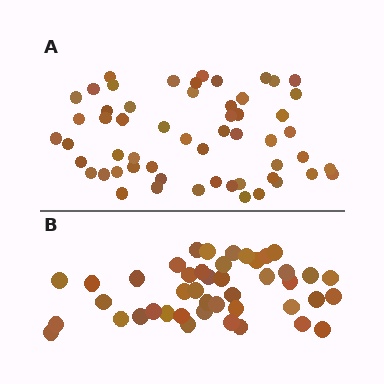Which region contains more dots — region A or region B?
Region A (the top region) has more dots.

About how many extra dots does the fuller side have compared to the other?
Region A has roughly 12 or so more dots than region B.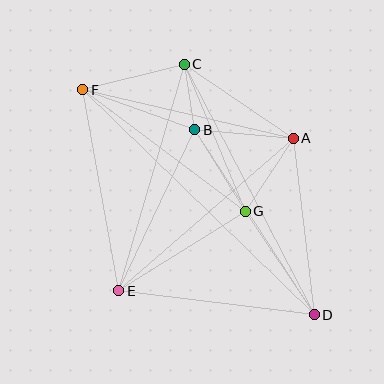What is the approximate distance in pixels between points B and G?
The distance between B and G is approximately 96 pixels.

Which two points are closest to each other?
Points B and C are closest to each other.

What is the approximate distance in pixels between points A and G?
The distance between A and G is approximately 88 pixels.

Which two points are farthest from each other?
Points D and F are farthest from each other.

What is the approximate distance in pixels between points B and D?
The distance between B and D is approximately 220 pixels.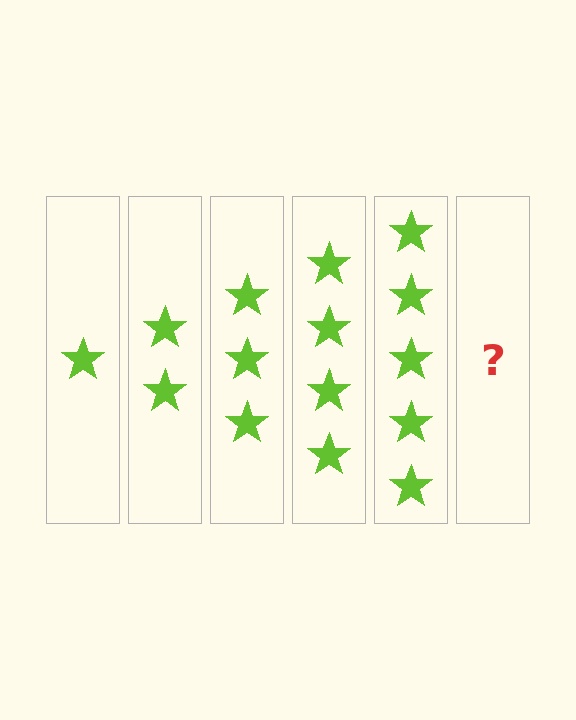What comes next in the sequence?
The next element should be 6 stars.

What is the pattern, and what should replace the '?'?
The pattern is that each step adds one more star. The '?' should be 6 stars.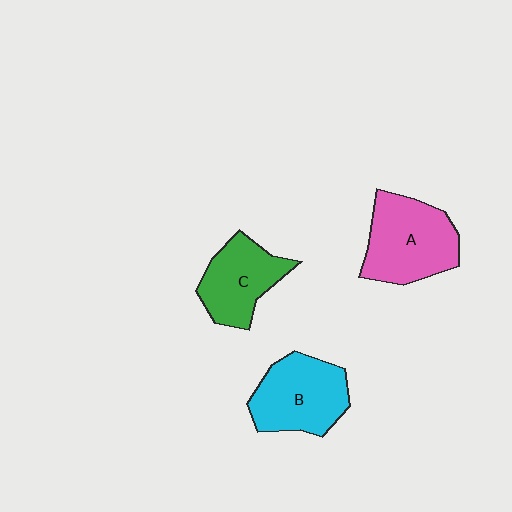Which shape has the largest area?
Shape A (pink).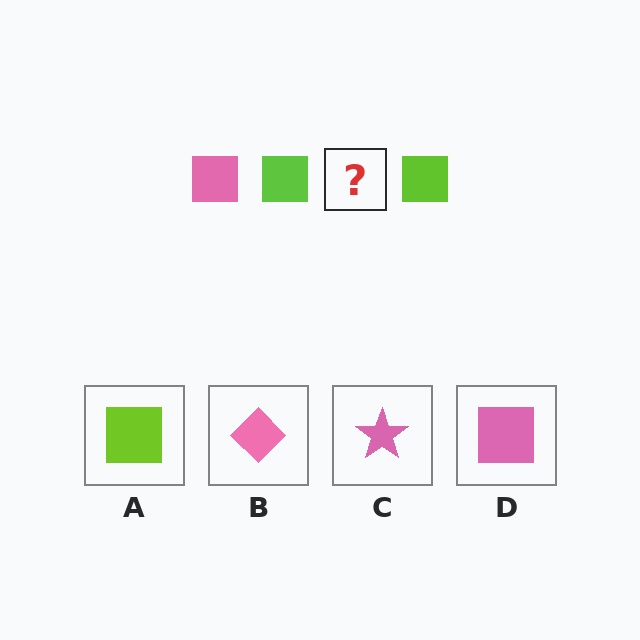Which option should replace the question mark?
Option D.